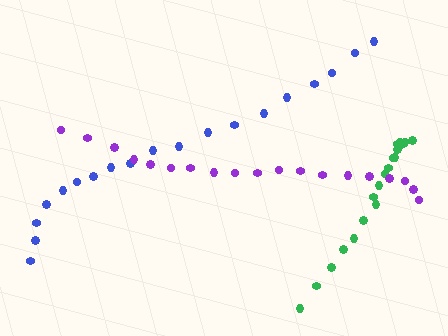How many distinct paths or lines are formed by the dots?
There are 3 distinct paths.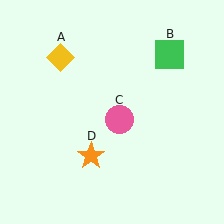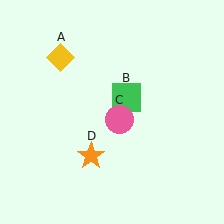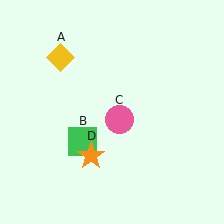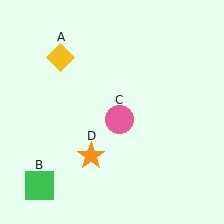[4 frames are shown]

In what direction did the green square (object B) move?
The green square (object B) moved down and to the left.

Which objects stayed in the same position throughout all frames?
Yellow diamond (object A) and pink circle (object C) and orange star (object D) remained stationary.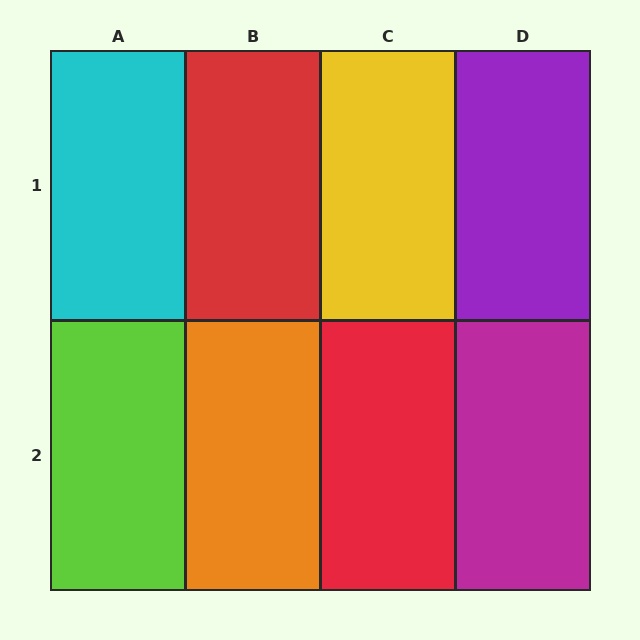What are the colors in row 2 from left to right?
Lime, orange, red, magenta.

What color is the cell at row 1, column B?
Red.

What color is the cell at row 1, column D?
Purple.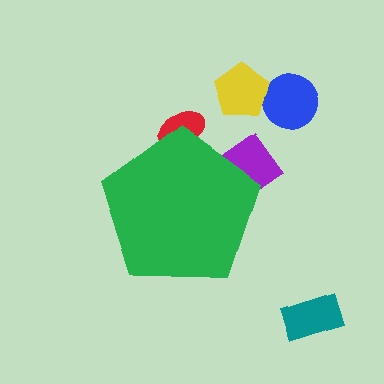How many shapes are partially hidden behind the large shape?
2 shapes are partially hidden.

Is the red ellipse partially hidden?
Yes, the red ellipse is partially hidden behind the green pentagon.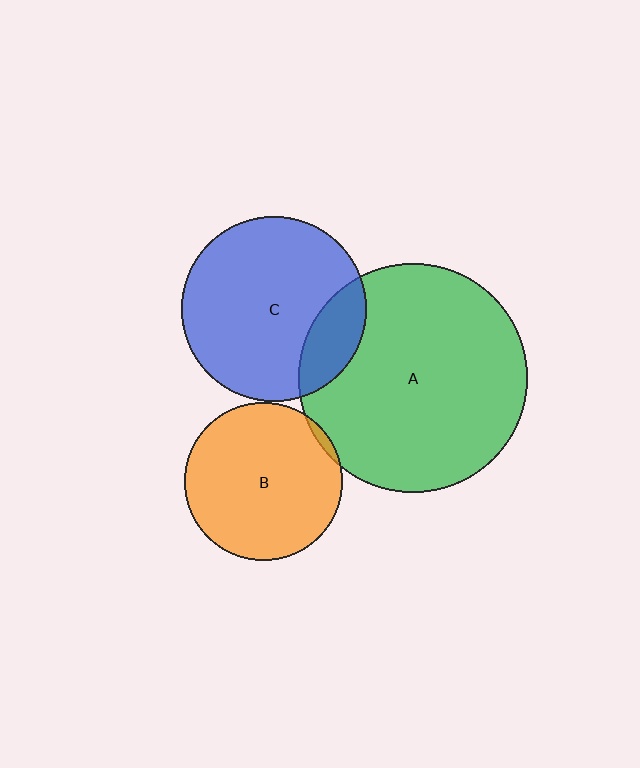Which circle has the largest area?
Circle A (green).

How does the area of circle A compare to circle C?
Approximately 1.5 times.